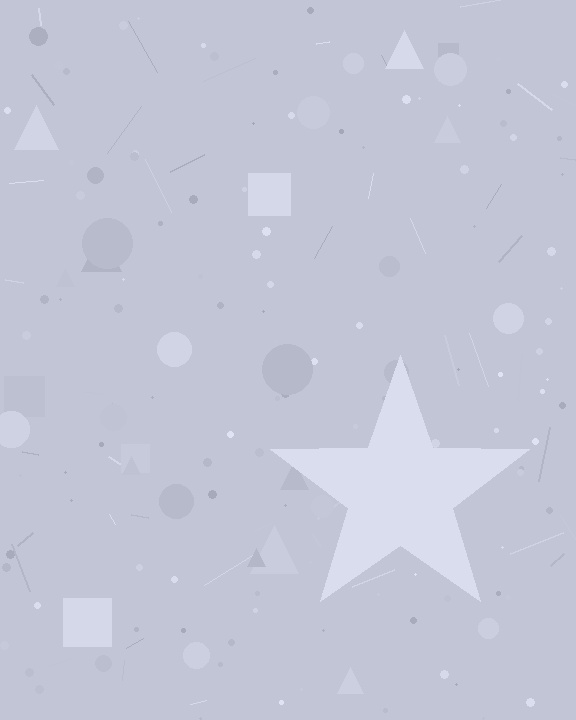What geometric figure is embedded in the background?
A star is embedded in the background.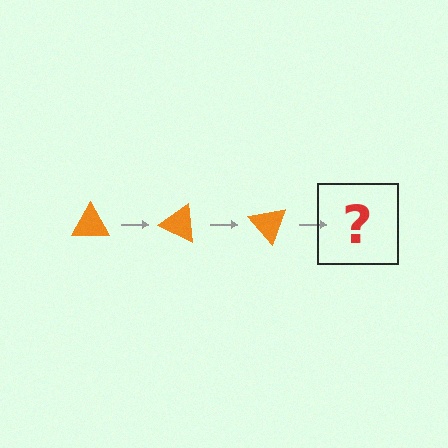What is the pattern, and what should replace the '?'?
The pattern is that the triangle rotates 25 degrees each step. The '?' should be an orange triangle rotated 75 degrees.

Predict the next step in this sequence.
The next step is an orange triangle rotated 75 degrees.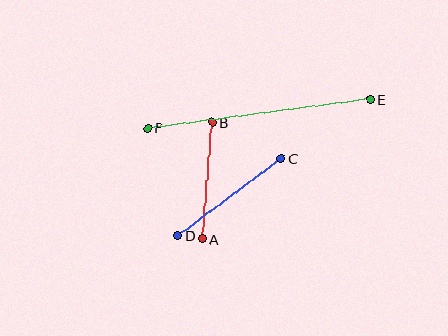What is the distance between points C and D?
The distance is approximately 129 pixels.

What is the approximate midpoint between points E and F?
The midpoint is at approximately (259, 114) pixels.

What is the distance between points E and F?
The distance is approximately 224 pixels.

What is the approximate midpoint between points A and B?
The midpoint is at approximately (207, 181) pixels.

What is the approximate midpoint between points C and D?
The midpoint is at approximately (230, 197) pixels.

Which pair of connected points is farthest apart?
Points E and F are farthest apart.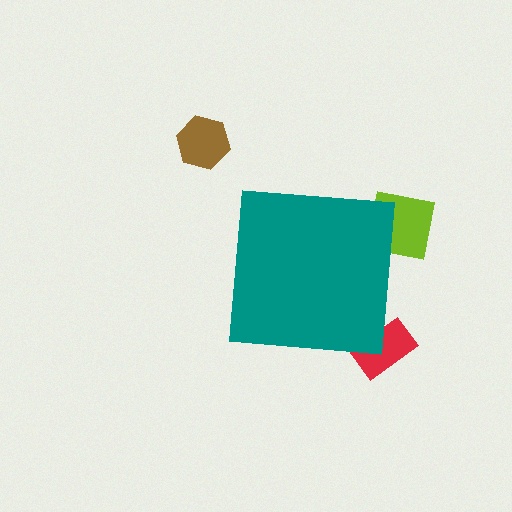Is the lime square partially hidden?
Yes, the lime square is partially hidden behind the teal square.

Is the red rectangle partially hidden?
Yes, the red rectangle is partially hidden behind the teal square.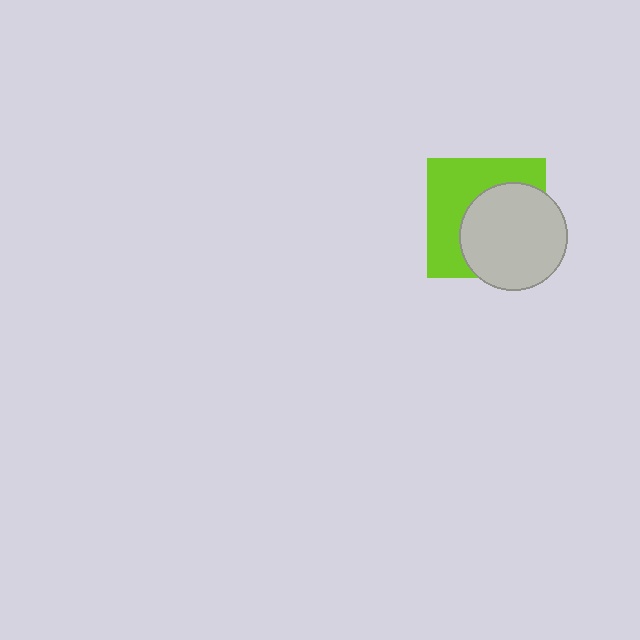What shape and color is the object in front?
The object in front is a light gray circle.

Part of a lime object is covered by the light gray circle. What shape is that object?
It is a square.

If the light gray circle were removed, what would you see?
You would see the complete lime square.